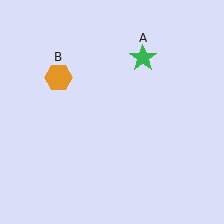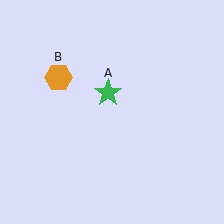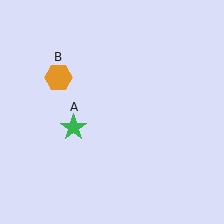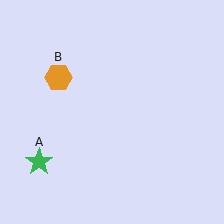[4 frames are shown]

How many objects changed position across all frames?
1 object changed position: green star (object A).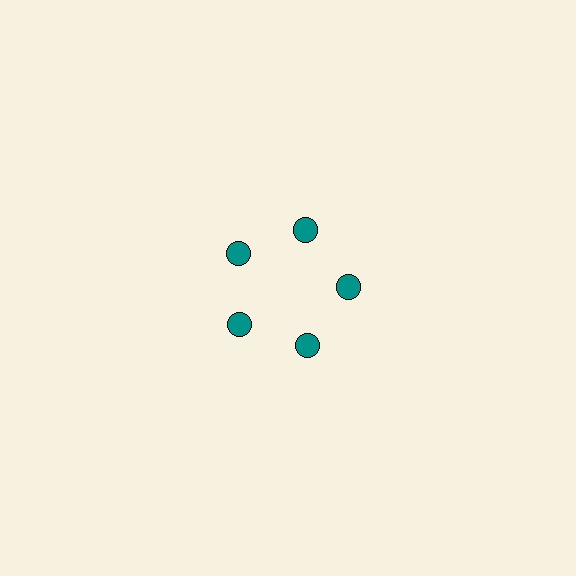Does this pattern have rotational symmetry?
Yes, this pattern has 5-fold rotational symmetry. It looks the same after rotating 72 degrees around the center.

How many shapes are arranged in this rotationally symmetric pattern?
There are 5 shapes, arranged in 5 groups of 1.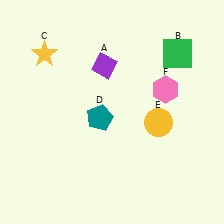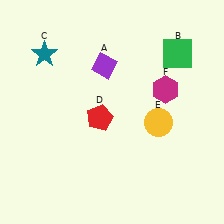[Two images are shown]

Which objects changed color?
C changed from yellow to teal. D changed from teal to red. F changed from pink to magenta.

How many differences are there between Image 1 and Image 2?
There are 3 differences between the two images.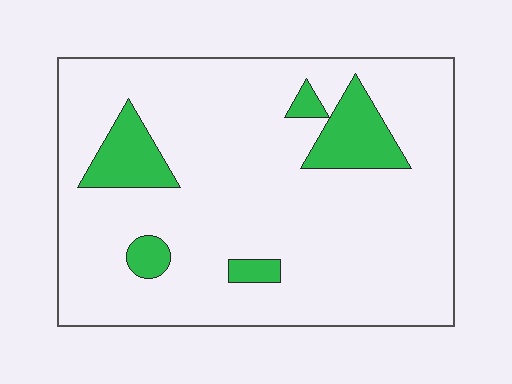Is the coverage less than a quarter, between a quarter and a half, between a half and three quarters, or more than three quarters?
Less than a quarter.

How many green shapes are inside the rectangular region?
5.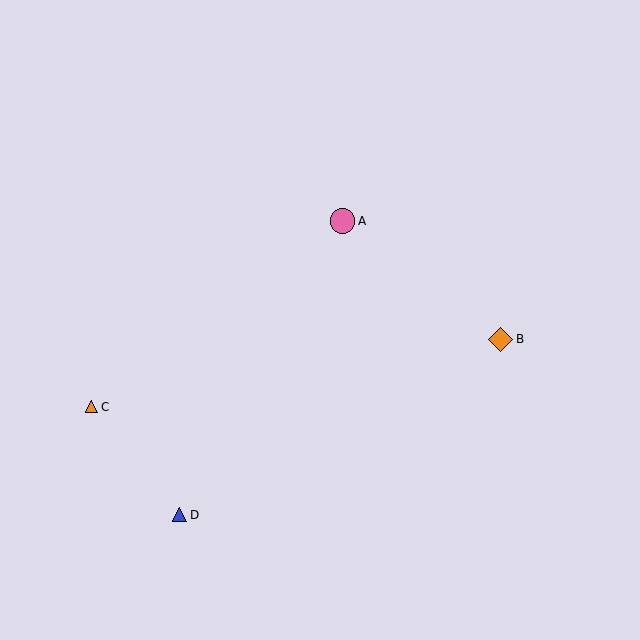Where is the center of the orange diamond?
The center of the orange diamond is at (501, 339).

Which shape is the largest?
The pink circle (labeled A) is the largest.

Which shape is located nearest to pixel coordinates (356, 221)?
The pink circle (labeled A) at (342, 221) is nearest to that location.